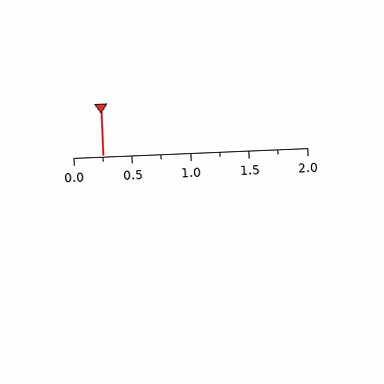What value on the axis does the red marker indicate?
The marker indicates approximately 0.25.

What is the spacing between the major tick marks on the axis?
The major ticks are spaced 0.5 apart.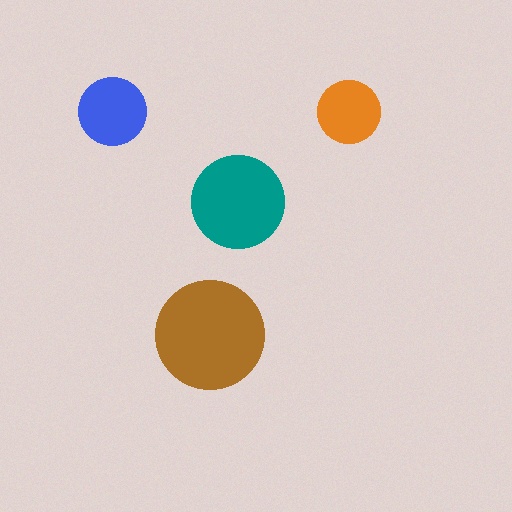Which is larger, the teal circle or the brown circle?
The brown one.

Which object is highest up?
The blue circle is topmost.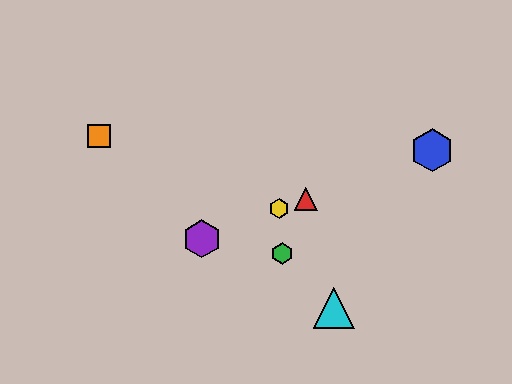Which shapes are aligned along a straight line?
The red triangle, the blue hexagon, the yellow hexagon, the purple hexagon are aligned along a straight line.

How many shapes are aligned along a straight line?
4 shapes (the red triangle, the blue hexagon, the yellow hexagon, the purple hexagon) are aligned along a straight line.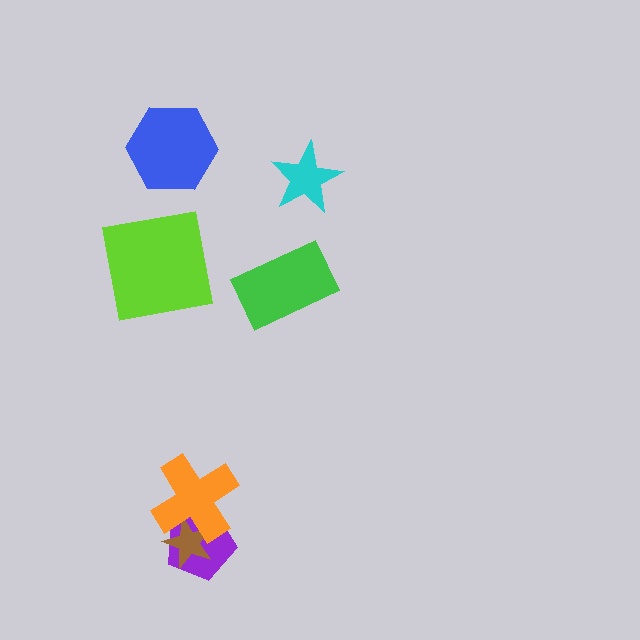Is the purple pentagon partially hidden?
Yes, it is partially covered by another shape.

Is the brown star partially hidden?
Yes, it is partially covered by another shape.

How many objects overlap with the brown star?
2 objects overlap with the brown star.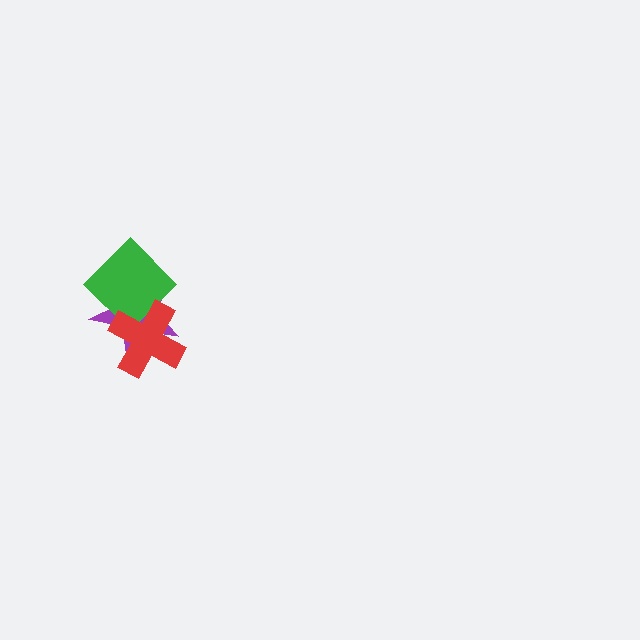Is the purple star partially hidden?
Yes, it is partially covered by another shape.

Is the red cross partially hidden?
No, no other shape covers it.